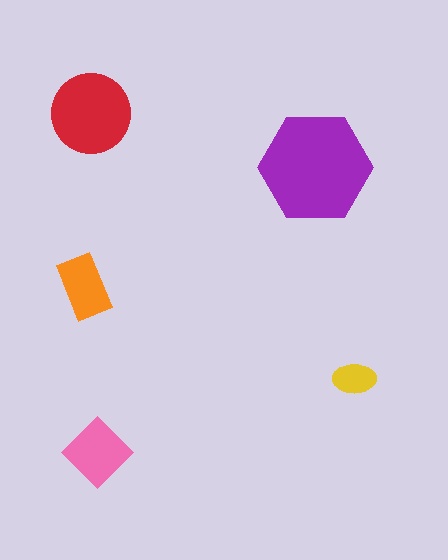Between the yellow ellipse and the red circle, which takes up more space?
The red circle.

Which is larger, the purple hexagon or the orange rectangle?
The purple hexagon.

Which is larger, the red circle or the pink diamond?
The red circle.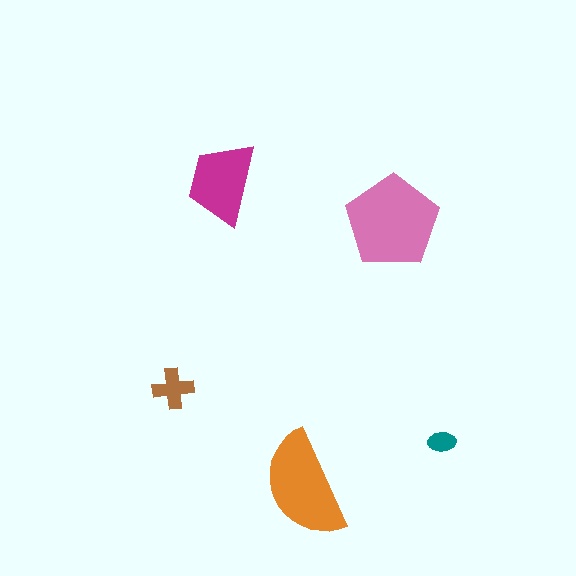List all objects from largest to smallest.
The pink pentagon, the orange semicircle, the magenta trapezoid, the brown cross, the teal ellipse.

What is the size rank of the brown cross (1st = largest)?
4th.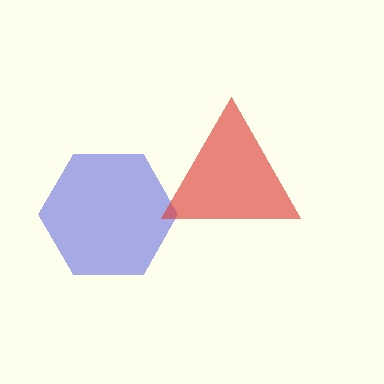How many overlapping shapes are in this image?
There are 2 overlapping shapes in the image.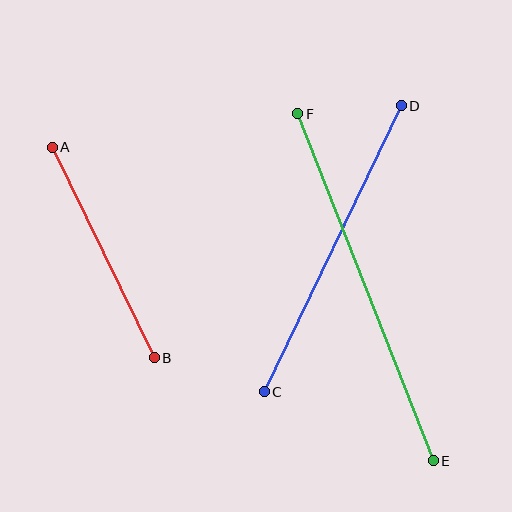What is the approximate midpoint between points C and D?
The midpoint is at approximately (333, 249) pixels.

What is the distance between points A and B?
The distance is approximately 234 pixels.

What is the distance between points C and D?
The distance is approximately 317 pixels.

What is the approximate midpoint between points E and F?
The midpoint is at approximately (366, 287) pixels.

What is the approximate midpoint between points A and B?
The midpoint is at approximately (103, 253) pixels.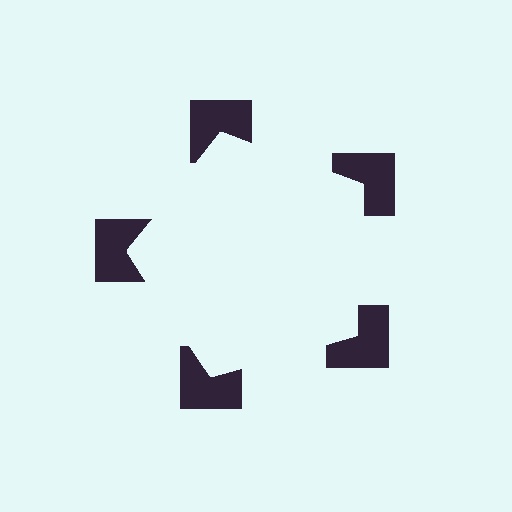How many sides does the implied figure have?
5 sides.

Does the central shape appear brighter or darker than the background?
It typically appears slightly brighter than the background, even though no actual brightness change is drawn.